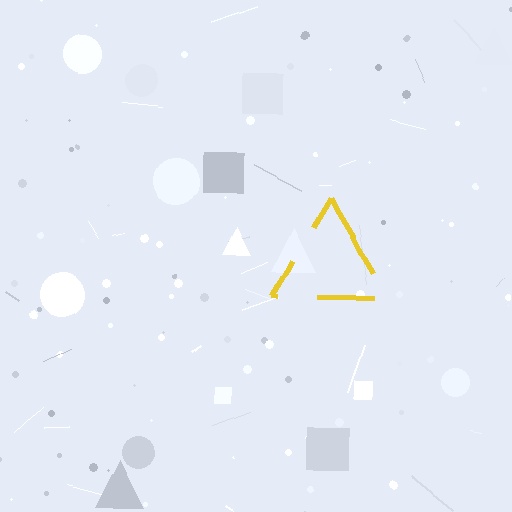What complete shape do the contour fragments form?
The contour fragments form a triangle.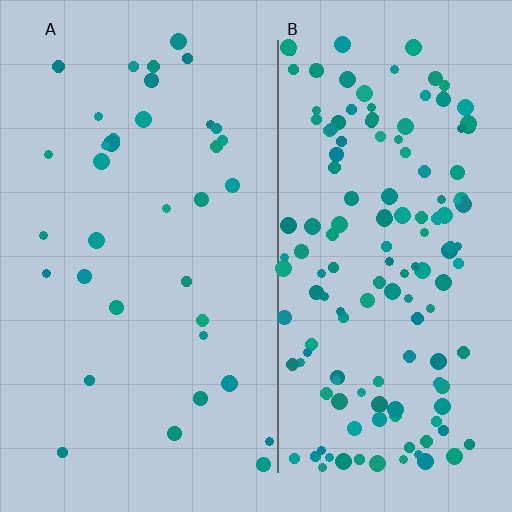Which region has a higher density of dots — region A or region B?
B (the right).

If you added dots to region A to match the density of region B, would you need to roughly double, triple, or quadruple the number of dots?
Approximately quadruple.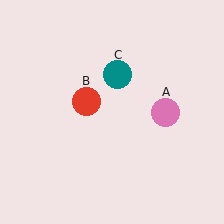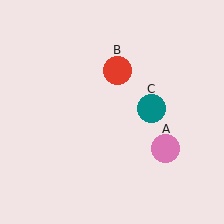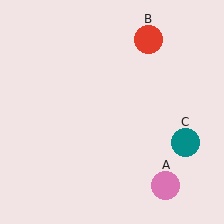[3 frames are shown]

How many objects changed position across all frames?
3 objects changed position: pink circle (object A), red circle (object B), teal circle (object C).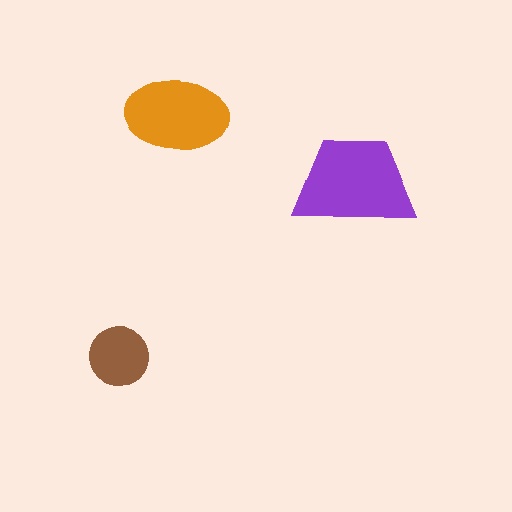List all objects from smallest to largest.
The brown circle, the orange ellipse, the purple trapezoid.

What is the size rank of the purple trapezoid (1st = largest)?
1st.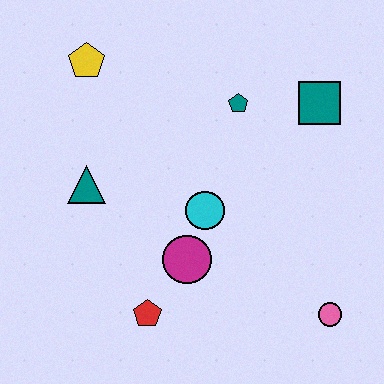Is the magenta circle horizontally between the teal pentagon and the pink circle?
No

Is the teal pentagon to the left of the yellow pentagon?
No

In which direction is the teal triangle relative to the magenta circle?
The teal triangle is to the left of the magenta circle.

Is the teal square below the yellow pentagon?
Yes